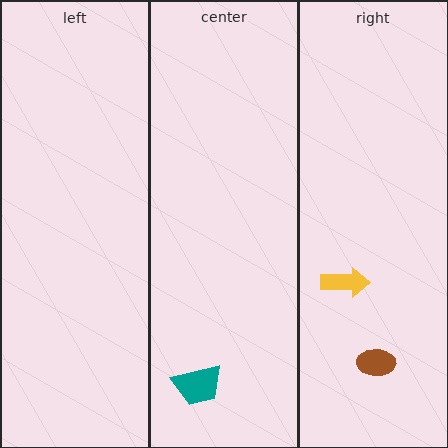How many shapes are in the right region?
2.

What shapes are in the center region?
The teal trapezoid.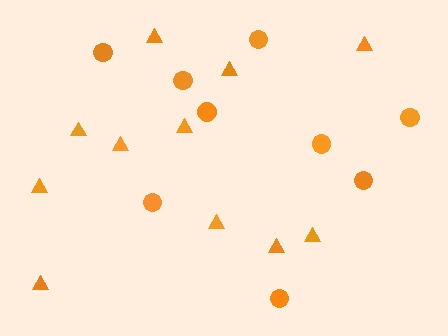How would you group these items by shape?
There are 2 groups: one group of circles (9) and one group of triangles (11).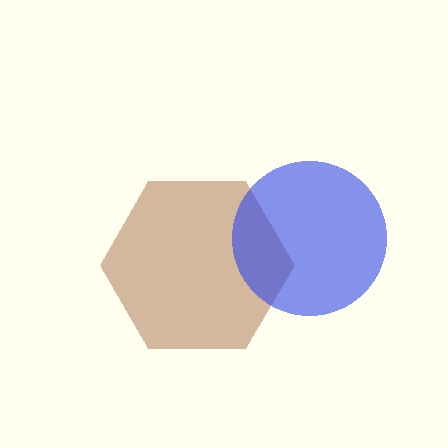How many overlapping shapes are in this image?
There are 2 overlapping shapes in the image.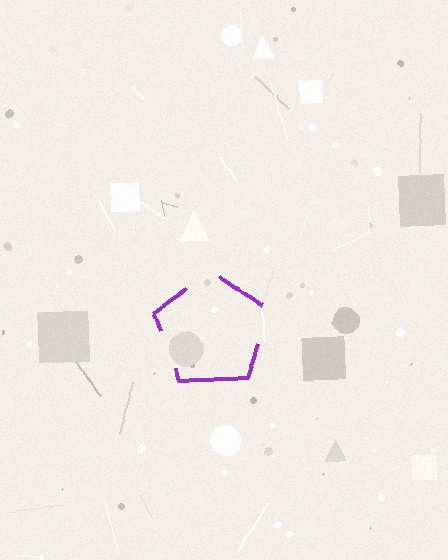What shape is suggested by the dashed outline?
The dashed outline suggests a pentagon.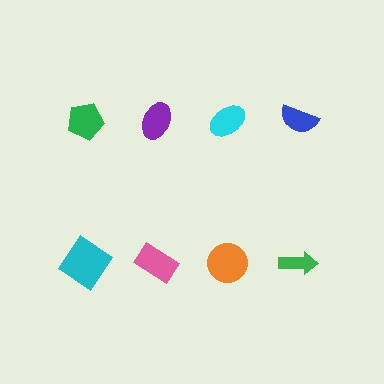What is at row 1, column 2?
A purple ellipse.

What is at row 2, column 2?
A pink rectangle.